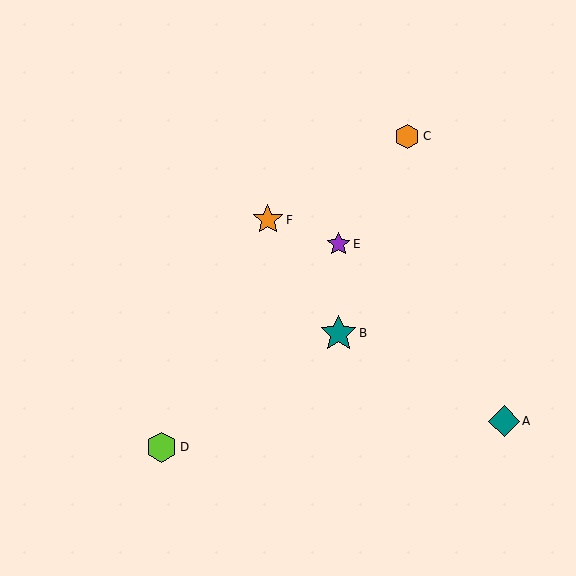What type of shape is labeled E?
Shape E is a purple star.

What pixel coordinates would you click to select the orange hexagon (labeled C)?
Click at (407, 136) to select the orange hexagon C.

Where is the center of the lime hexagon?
The center of the lime hexagon is at (162, 447).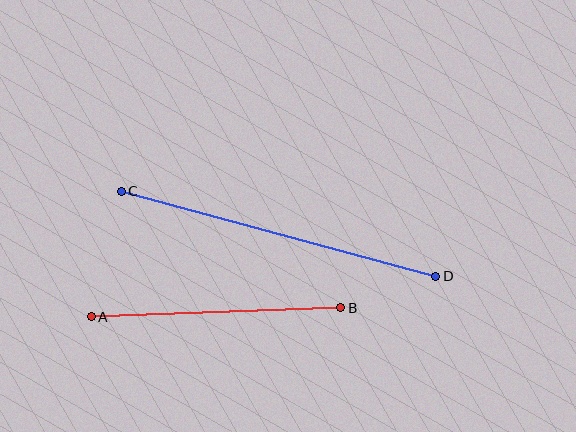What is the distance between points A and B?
The distance is approximately 250 pixels.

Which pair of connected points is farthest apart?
Points C and D are farthest apart.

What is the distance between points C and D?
The distance is approximately 326 pixels.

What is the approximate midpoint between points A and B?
The midpoint is at approximately (216, 312) pixels.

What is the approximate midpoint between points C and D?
The midpoint is at approximately (278, 234) pixels.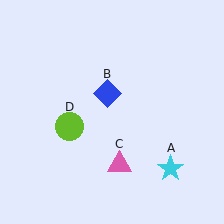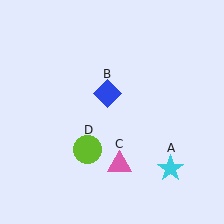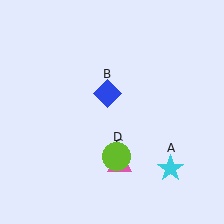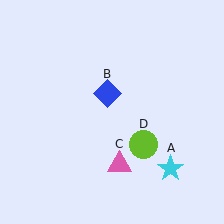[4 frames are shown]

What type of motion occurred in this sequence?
The lime circle (object D) rotated counterclockwise around the center of the scene.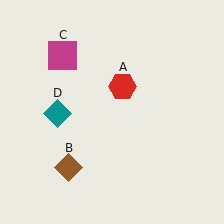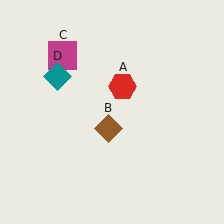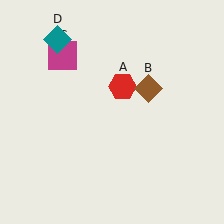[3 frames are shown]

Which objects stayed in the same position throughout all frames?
Red hexagon (object A) and magenta square (object C) remained stationary.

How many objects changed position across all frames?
2 objects changed position: brown diamond (object B), teal diamond (object D).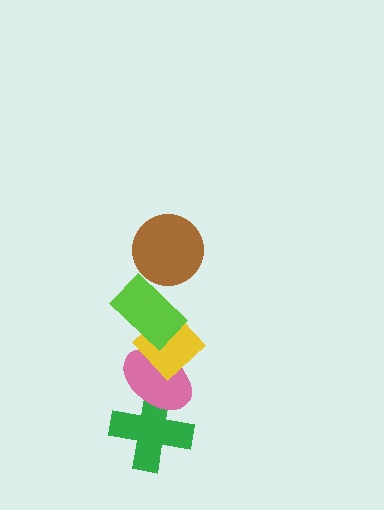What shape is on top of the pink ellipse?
The yellow diamond is on top of the pink ellipse.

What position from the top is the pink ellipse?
The pink ellipse is 4th from the top.